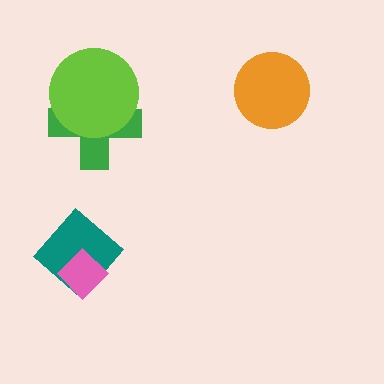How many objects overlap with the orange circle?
0 objects overlap with the orange circle.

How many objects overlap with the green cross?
1 object overlaps with the green cross.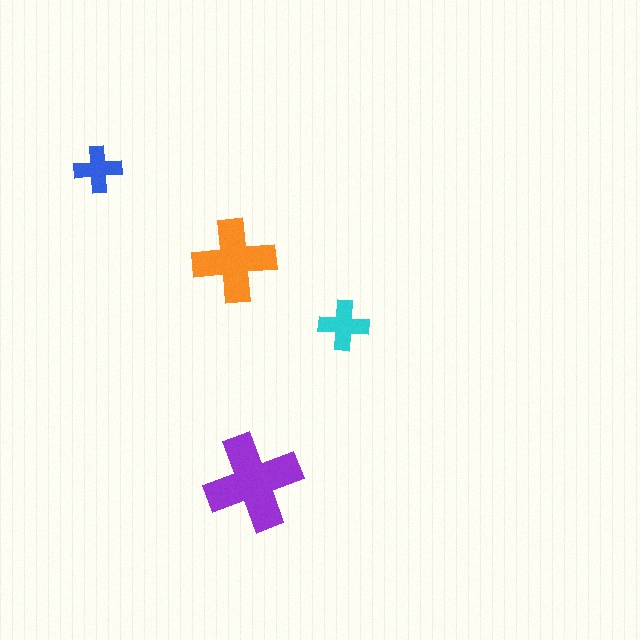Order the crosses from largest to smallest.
the purple one, the orange one, the cyan one, the blue one.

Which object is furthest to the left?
The blue cross is leftmost.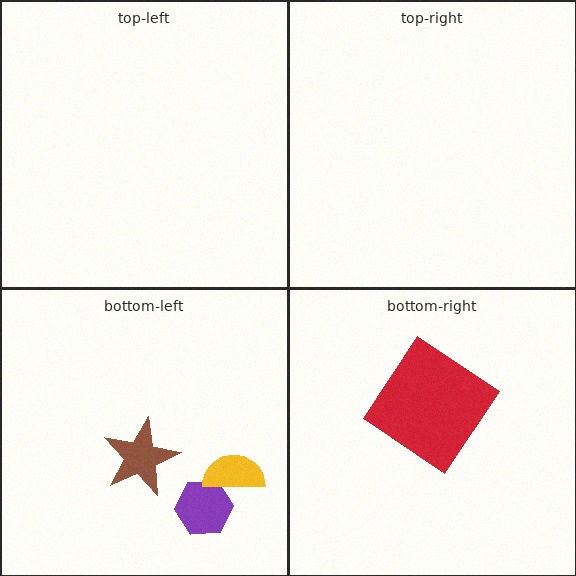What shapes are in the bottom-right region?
The red diamond.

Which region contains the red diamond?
The bottom-right region.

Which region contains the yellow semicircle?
The bottom-left region.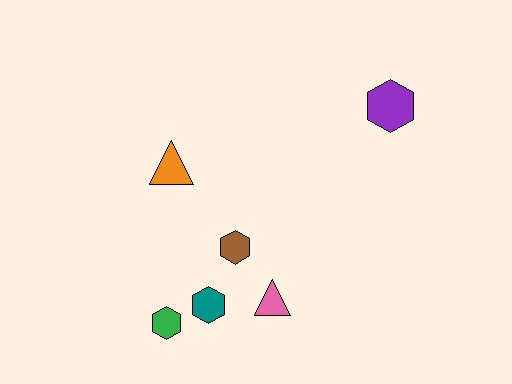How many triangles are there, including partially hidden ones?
There are 2 triangles.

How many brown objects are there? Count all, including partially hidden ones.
There is 1 brown object.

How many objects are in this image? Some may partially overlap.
There are 6 objects.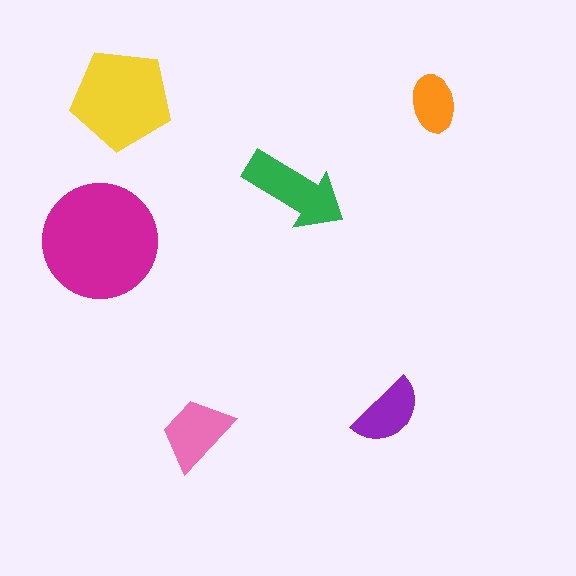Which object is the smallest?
The orange ellipse.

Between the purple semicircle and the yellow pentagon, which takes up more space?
The yellow pentagon.